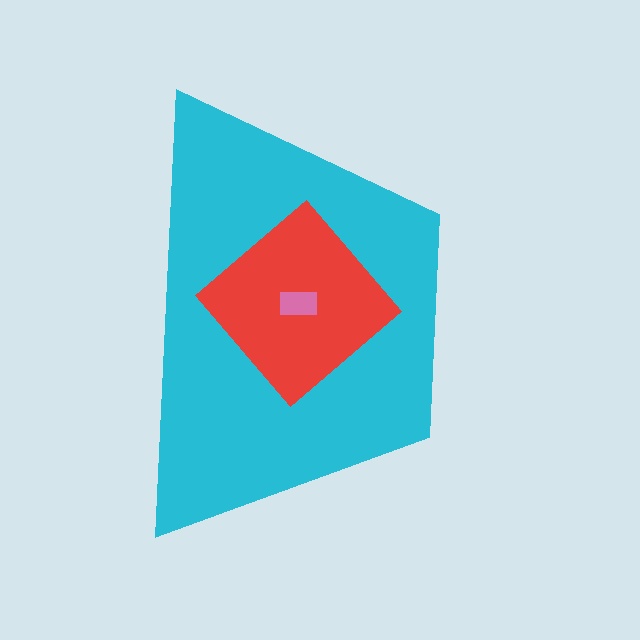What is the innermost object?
The pink rectangle.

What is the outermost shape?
The cyan trapezoid.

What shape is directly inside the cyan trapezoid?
The red diamond.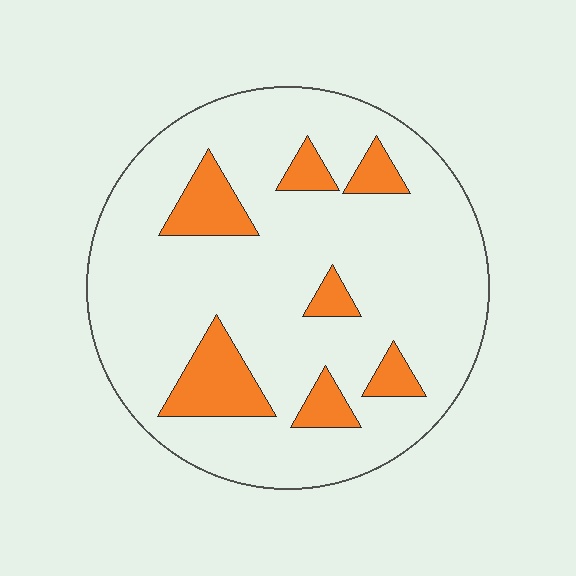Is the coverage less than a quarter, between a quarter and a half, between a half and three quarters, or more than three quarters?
Less than a quarter.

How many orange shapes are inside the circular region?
7.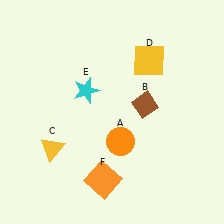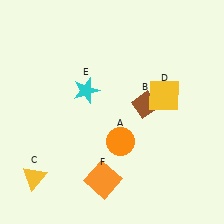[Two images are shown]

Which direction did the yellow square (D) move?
The yellow square (D) moved down.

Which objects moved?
The objects that moved are: the yellow triangle (C), the yellow square (D).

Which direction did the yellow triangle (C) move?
The yellow triangle (C) moved down.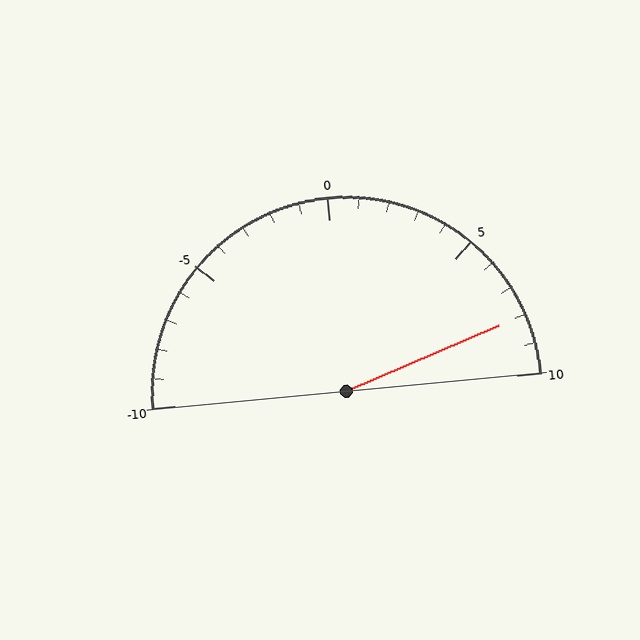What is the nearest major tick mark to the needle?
The nearest major tick mark is 10.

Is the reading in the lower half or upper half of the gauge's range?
The reading is in the upper half of the range (-10 to 10).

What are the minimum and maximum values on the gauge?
The gauge ranges from -10 to 10.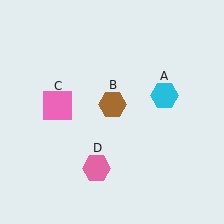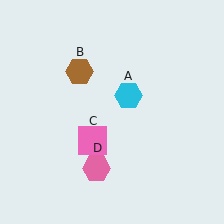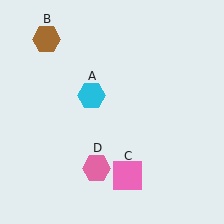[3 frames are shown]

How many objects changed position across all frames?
3 objects changed position: cyan hexagon (object A), brown hexagon (object B), pink square (object C).